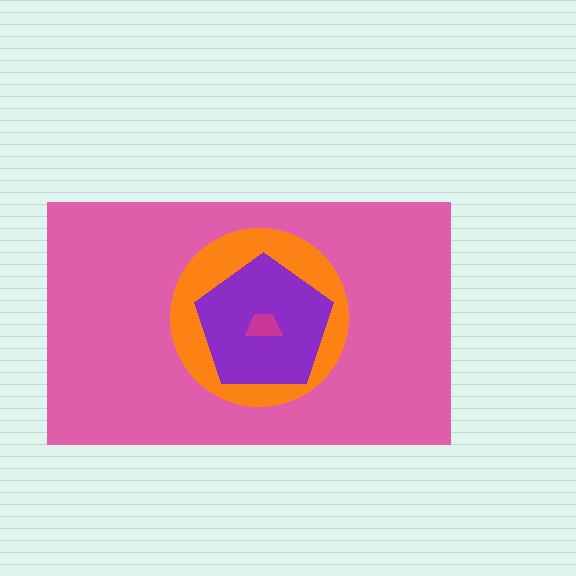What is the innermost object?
The magenta trapezoid.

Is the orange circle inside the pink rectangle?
Yes.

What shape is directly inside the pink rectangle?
The orange circle.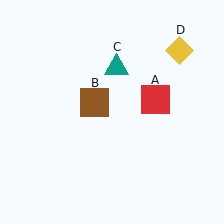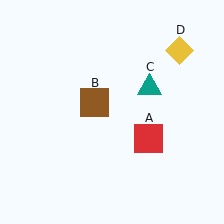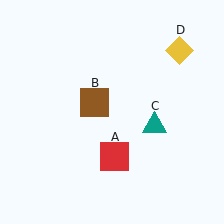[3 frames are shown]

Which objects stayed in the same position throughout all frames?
Brown square (object B) and yellow diamond (object D) remained stationary.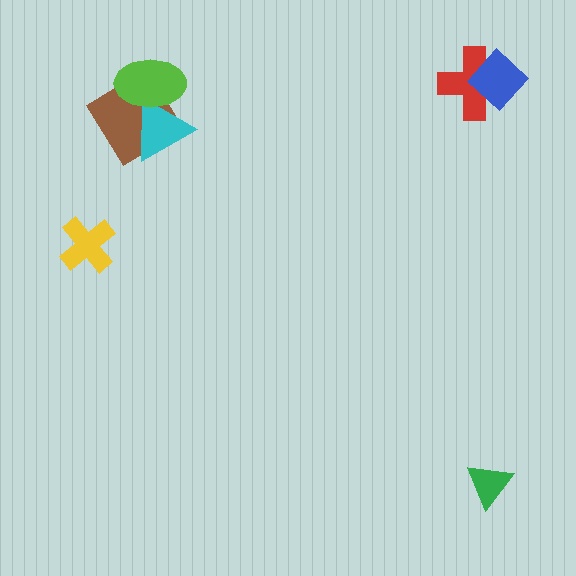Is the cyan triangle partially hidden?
Yes, it is partially covered by another shape.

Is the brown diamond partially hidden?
Yes, it is partially covered by another shape.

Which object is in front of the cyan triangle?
The lime ellipse is in front of the cyan triangle.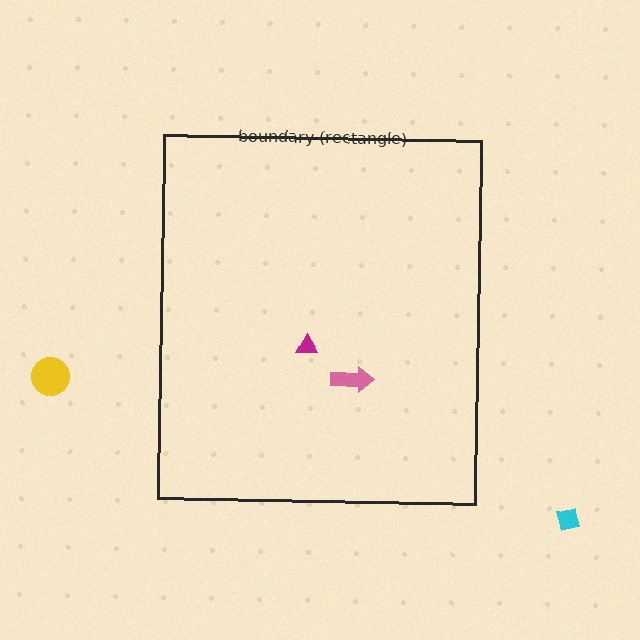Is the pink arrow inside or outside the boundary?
Inside.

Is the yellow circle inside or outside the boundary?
Outside.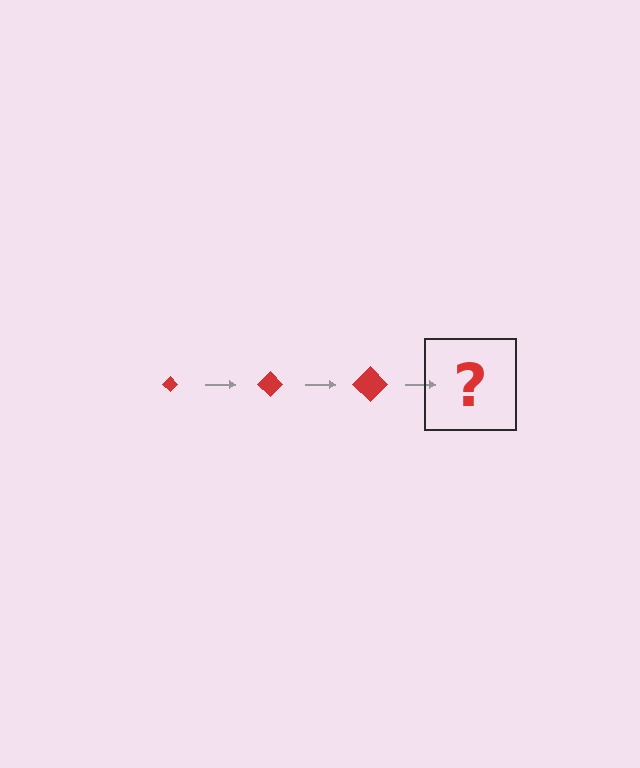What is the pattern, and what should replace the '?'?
The pattern is that the diamond gets progressively larger each step. The '?' should be a red diamond, larger than the previous one.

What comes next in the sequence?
The next element should be a red diamond, larger than the previous one.